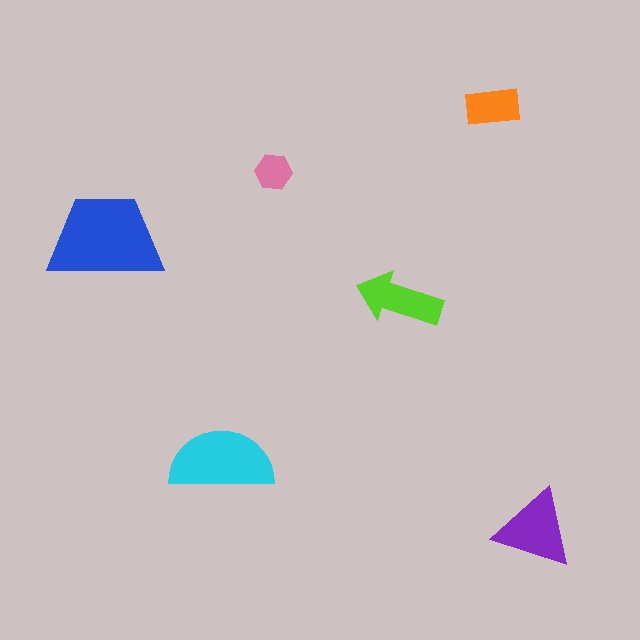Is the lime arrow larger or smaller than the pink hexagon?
Larger.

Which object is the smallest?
The pink hexagon.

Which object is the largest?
The blue trapezoid.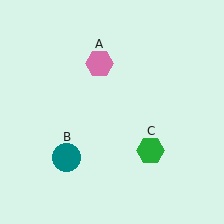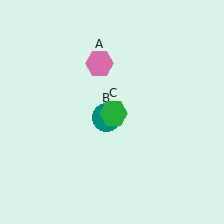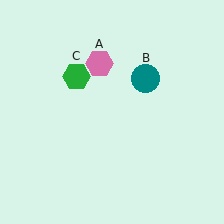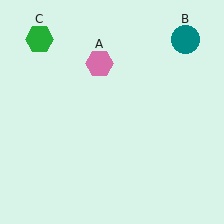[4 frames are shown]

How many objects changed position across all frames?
2 objects changed position: teal circle (object B), green hexagon (object C).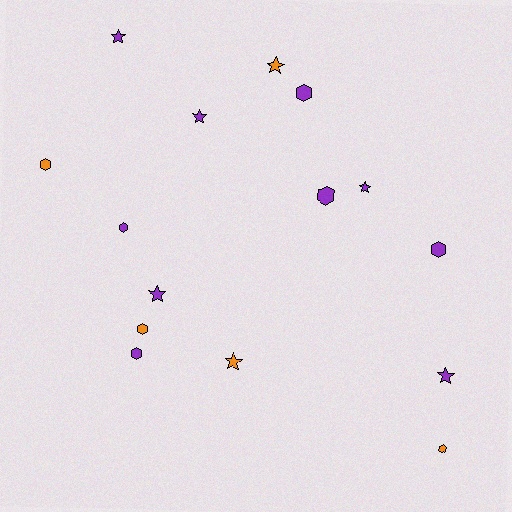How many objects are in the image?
There are 15 objects.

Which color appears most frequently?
Purple, with 10 objects.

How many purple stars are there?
There are 5 purple stars.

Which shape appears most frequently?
Hexagon, with 8 objects.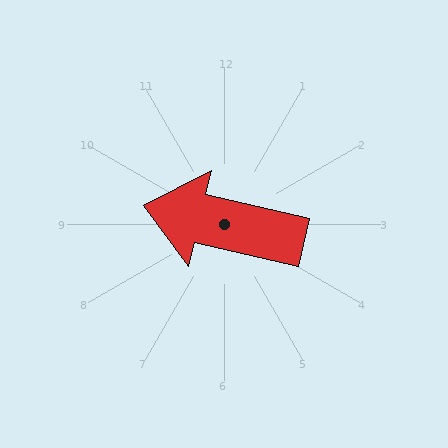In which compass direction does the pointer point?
West.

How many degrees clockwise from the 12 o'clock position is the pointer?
Approximately 283 degrees.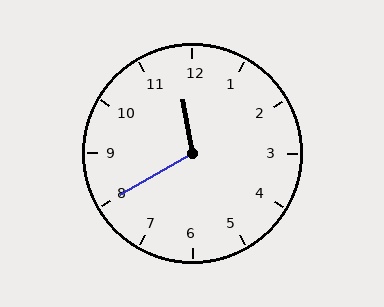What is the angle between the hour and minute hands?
Approximately 110 degrees.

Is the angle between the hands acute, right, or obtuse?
It is obtuse.